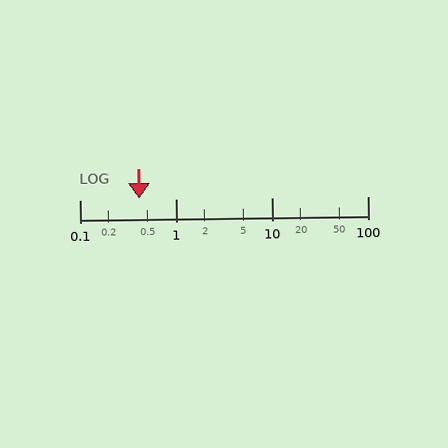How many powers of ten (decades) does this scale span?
The scale spans 3 decades, from 0.1 to 100.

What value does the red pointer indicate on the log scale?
The pointer indicates approximately 0.42.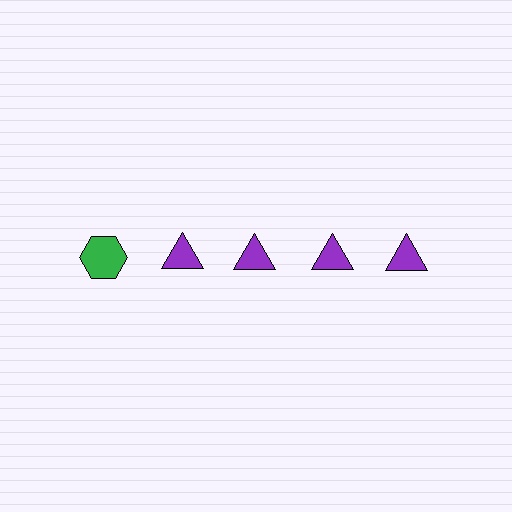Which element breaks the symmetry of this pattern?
The green hexagon in the top row, leftmost column breaks the symmetry. All other shapes are purple triangles.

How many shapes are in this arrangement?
There are 5 shapes arranged in a grid pattern.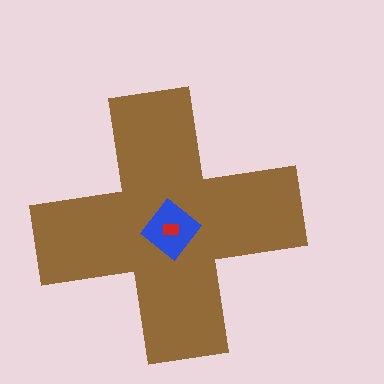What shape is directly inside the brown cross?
The blue diamond.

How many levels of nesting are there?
3.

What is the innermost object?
The red rectangle.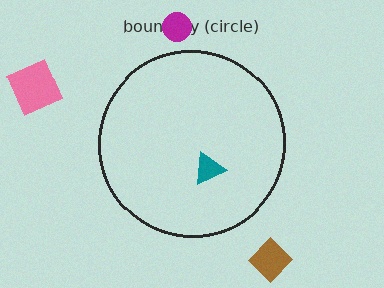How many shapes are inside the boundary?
1 inside, 3 outside.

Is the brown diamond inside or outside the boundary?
Outside.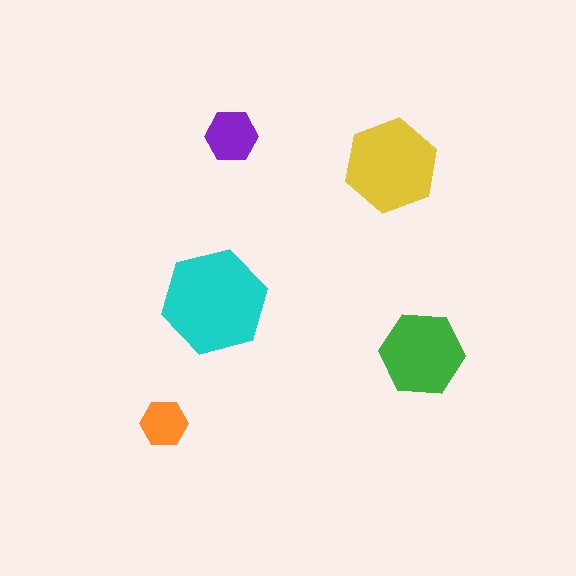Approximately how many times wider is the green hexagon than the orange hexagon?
About 2 times wider.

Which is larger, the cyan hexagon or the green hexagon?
The cyan one.